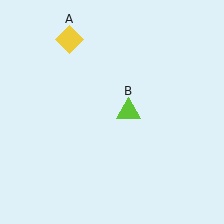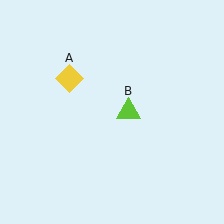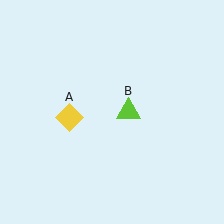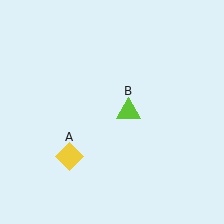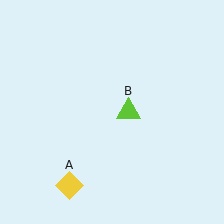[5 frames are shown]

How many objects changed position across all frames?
1 object changed position: yellow diamond (object A).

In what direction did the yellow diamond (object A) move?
The yellow diamond (object A) moved down.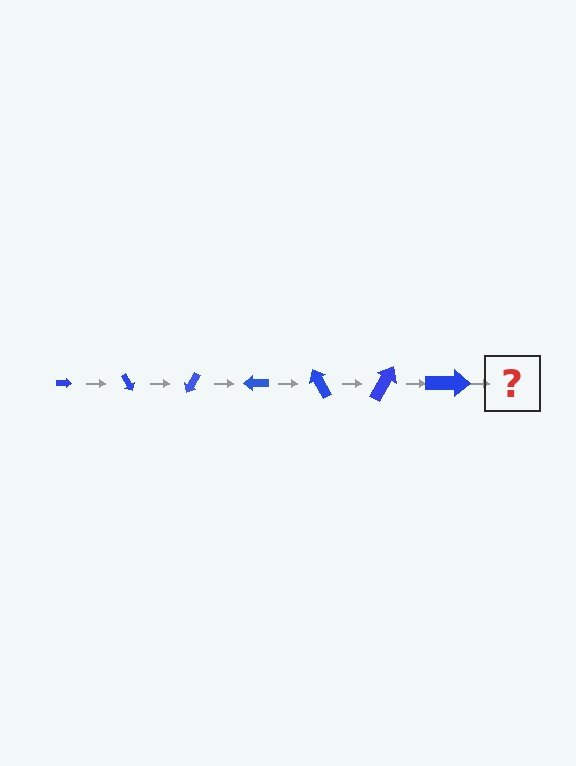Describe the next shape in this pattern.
It should be an arrow, larger than the previous one and rotated 420 degrees from the start.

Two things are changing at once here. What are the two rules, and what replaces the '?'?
The two rules are that the arrow grows larger each step and it rotates 60 degrees each step. The '?' should be an arrow, larger than the previous one and rotated 420 degrees from the start.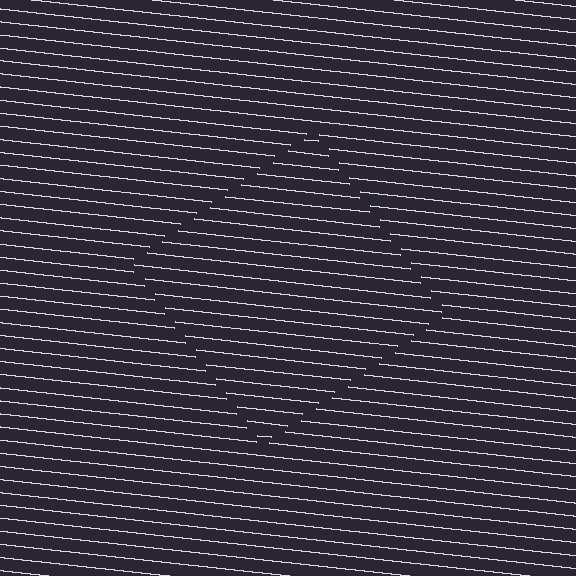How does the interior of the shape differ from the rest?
The interior of the shape contains the same grating, shifted by half a period — the contour is defined by the phase discontinuity where line-ends from the inner and outer gratings abut.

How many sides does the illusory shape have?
4 sides — the line-ends trace a square.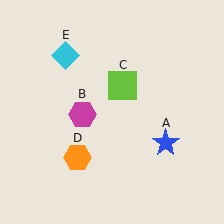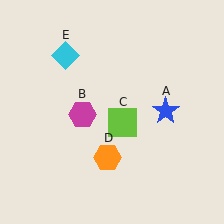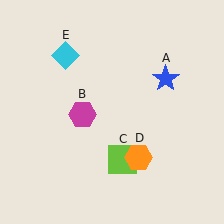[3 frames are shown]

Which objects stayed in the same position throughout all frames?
Magenta hexagon (object B) and cyan diamond (object E) remained stationary.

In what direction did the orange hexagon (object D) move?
The orange hexagon (object D) moved right.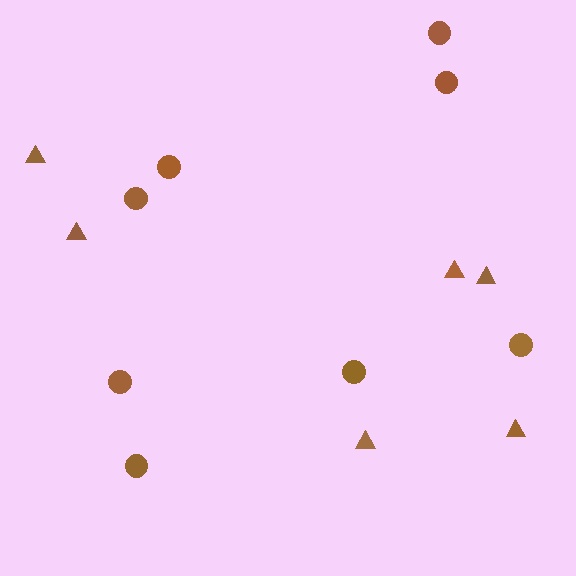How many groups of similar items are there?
There are 2 groups: one group of circles (8) and one group of triangles (6).